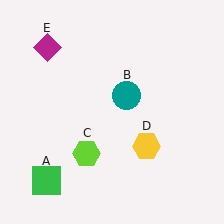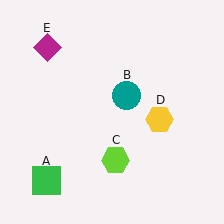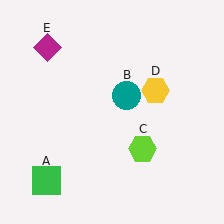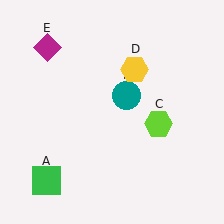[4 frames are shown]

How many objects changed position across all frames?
2 objects changed position: lime hexagon (object C), yellow hexagon (object D).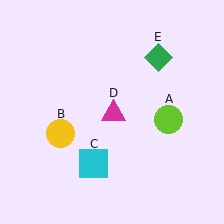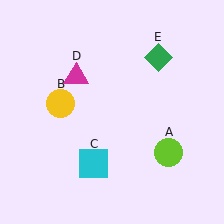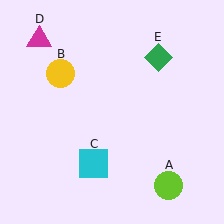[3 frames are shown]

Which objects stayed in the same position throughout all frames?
Cyan square (object C) and green diamond (object E) remained stationary.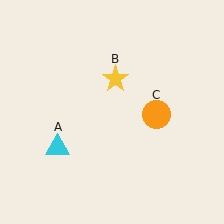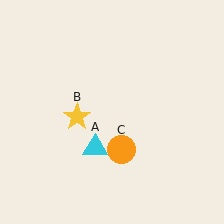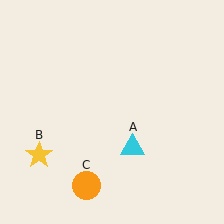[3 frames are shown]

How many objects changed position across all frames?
3 objects changed position: cyan triangle (object A), yellow star (object B), orange circle (object C).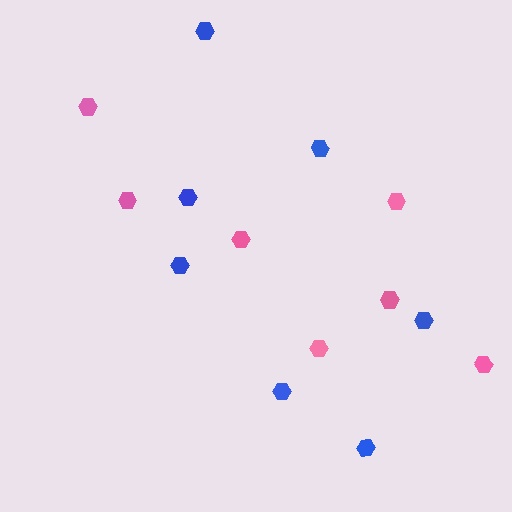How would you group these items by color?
There are 2 groups: one group of blue hexagons (7) and one group of pink hexagons (7).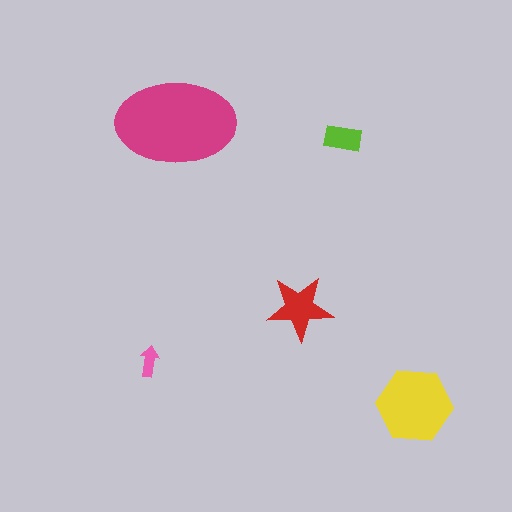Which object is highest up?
The magenta ellipse is topmost.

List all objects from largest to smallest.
The magenta ellipse, the yellow hexagon, the red star, the lime rectangle, the pink arrow.